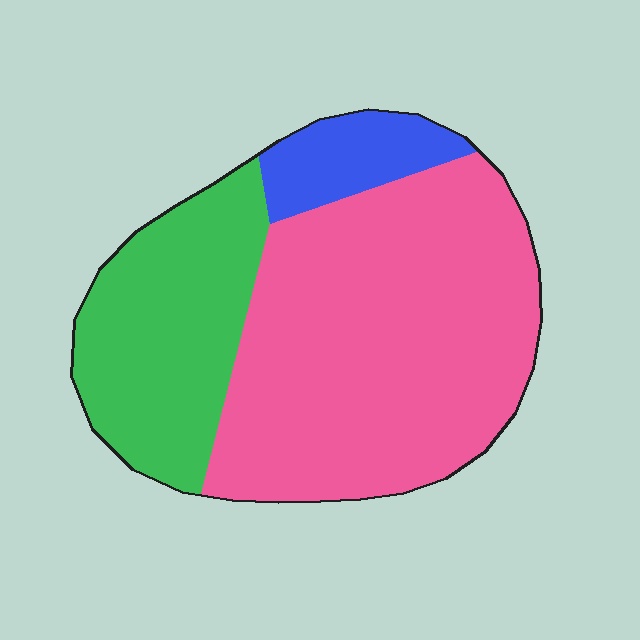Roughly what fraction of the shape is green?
Green covers about 30% of the shape.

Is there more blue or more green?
Green.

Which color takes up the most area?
Pink, at roughly 60%.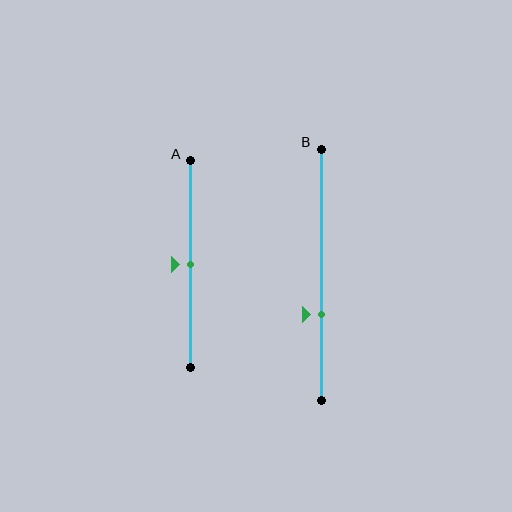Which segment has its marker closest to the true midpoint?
Segment A has its marker closest to the true midpoint.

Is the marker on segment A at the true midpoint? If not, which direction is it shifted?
Yes, the marker on segment A is at the true midpoint.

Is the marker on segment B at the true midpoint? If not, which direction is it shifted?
No, the marker on segment B is shifted downward by about 16% of the segment length.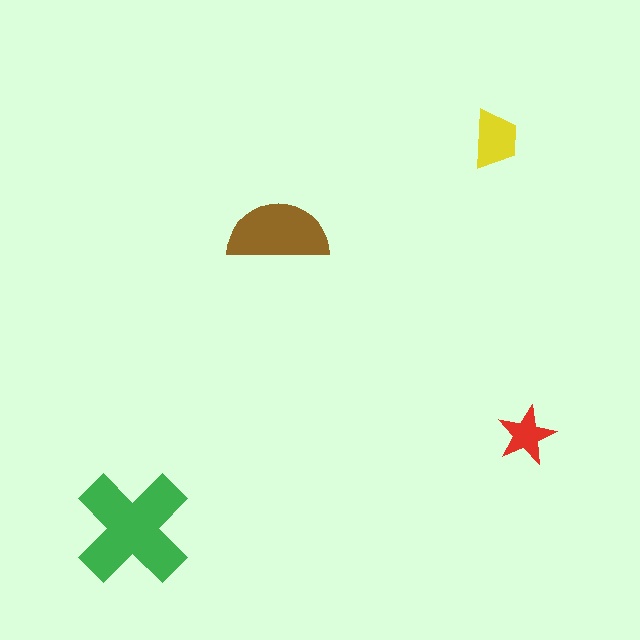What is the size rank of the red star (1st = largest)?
4th.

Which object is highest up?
The yellow trapezoid is topmost.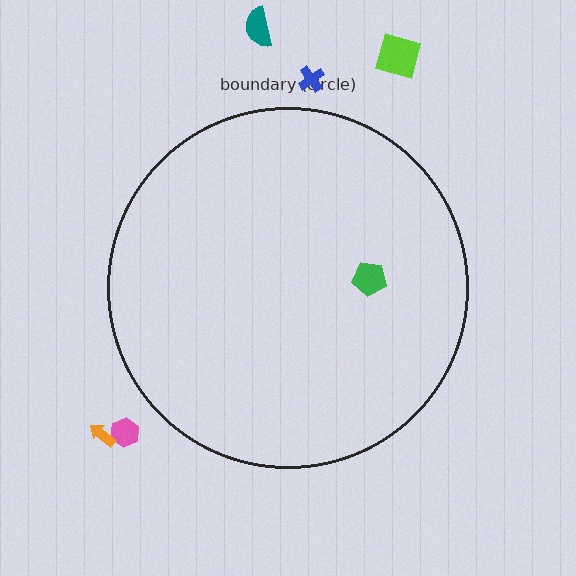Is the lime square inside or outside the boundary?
Outside.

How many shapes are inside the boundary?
1 inside, 5 outside.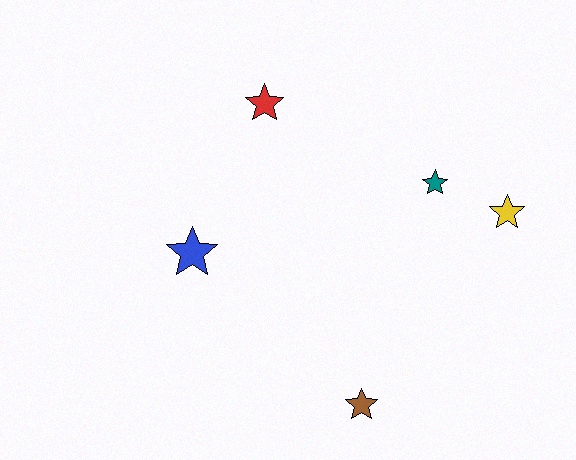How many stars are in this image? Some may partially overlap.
There are 5 stars.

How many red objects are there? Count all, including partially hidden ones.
There is 1 red object.